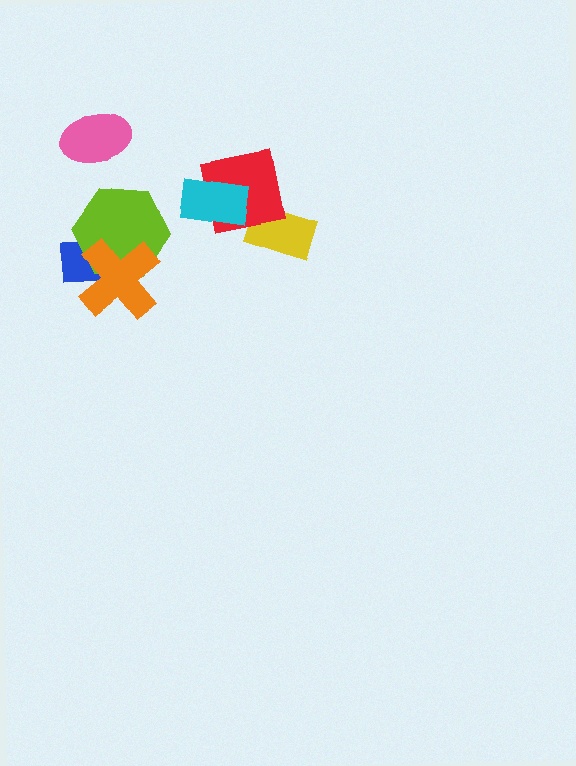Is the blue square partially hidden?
Yes, it is partially covered by another shape.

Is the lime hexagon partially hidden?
Yes, it is partially covered by another shape.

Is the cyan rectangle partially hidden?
No, no other shape covers it.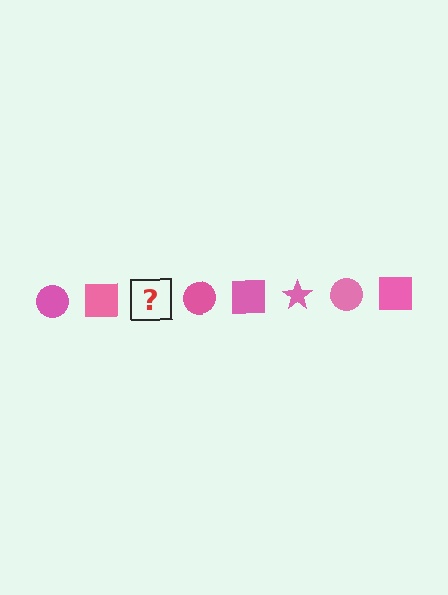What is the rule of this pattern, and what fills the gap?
The rule is that the pattern cycles through circle, square, star shapes in pink. The gap should be filled with a pink star.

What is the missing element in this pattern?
The missing element is a pink star.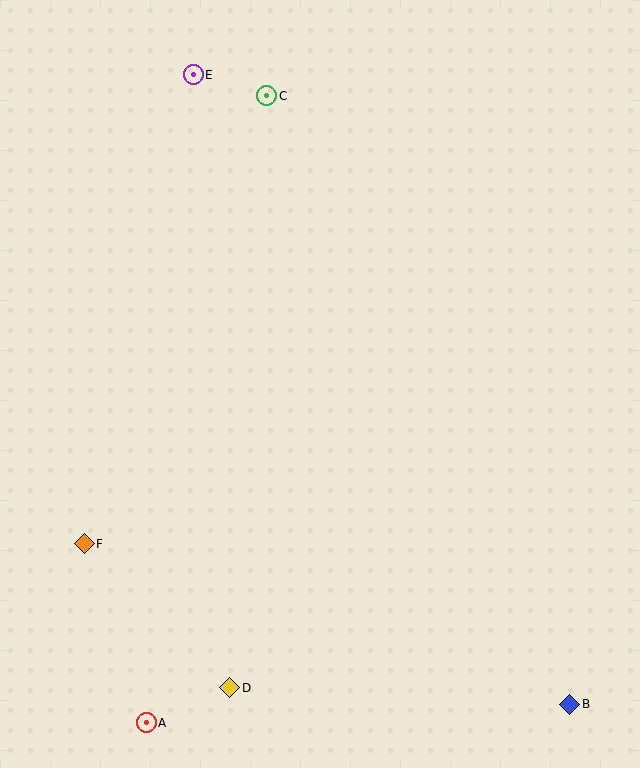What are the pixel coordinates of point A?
Point A is at (146, 723).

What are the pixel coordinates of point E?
Point E is at (193, 75).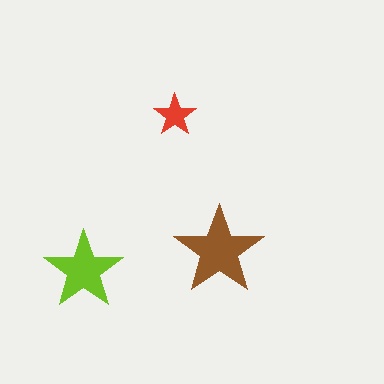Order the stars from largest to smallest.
the brown one, the lime one, the red one.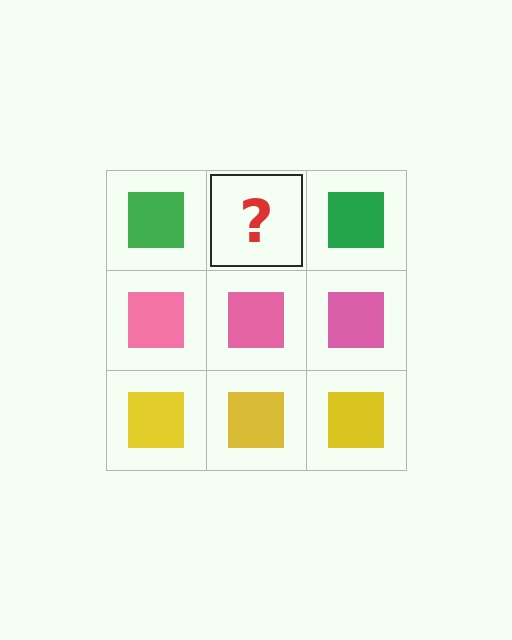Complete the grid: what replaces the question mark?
The question mark should be replaced with a green square.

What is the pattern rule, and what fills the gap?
The rule is that each row has a consistent color. The gap should be filled with a green square.